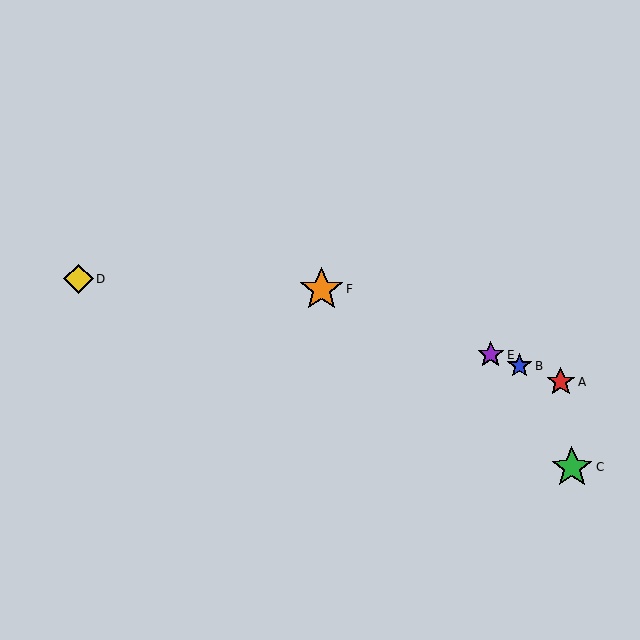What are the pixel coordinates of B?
Object B is at (519, 366).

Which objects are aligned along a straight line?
Objects A, B, E, F are aligned along a straight line.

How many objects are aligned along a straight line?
4 objects (A, B, E, F) are aligned along a straight line.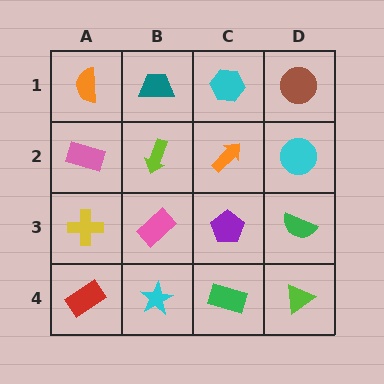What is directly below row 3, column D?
A lime triangle.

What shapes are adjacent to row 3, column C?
An orange arrow (row 2, column C), a green rectangle (row 4, column C), a pink rectangle (row 3, column B), a green semicircle (row 3, column D).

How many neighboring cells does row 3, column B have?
4.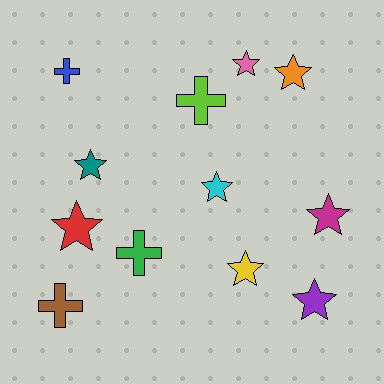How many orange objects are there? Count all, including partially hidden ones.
There is 1 orange object.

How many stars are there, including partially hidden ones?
There are 8 stars.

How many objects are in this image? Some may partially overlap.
There are 12 objects.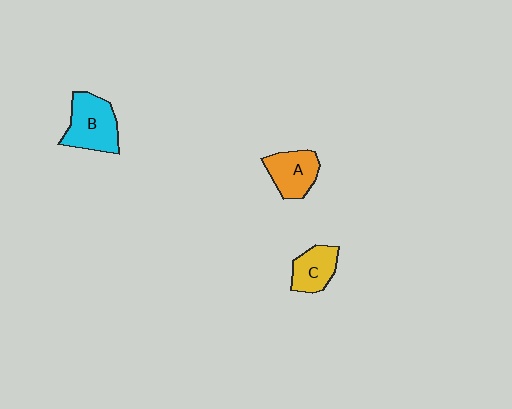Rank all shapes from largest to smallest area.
From largest to smallest: B (cyan), A (orange), C (yellow).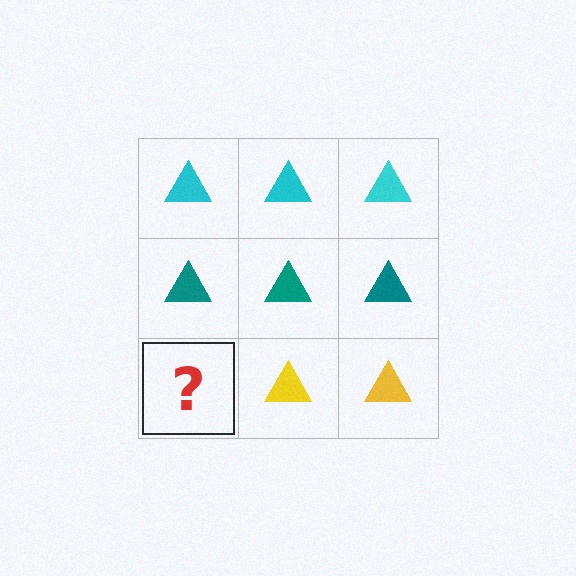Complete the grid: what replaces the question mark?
The question mark should be replaced with a yellow triangle.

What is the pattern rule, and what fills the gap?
The rule is that each row has a consistent color. The gap should be filled with a yellow triangle.